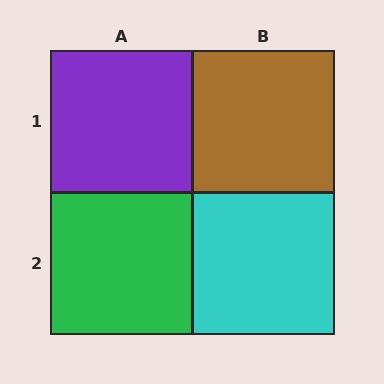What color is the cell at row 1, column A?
Purple.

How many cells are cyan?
1 cell is cyan.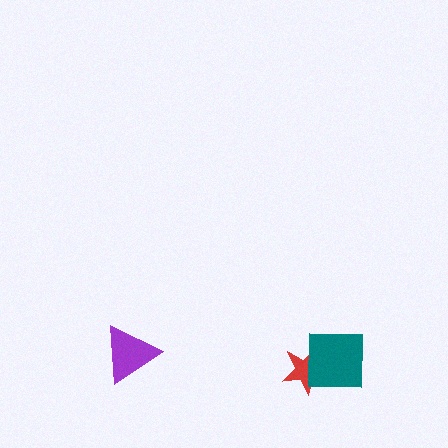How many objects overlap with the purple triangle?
0 objects overlap with the purple triangle.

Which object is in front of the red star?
The teal square is in front of the red star.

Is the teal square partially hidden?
No, no other shape covers it.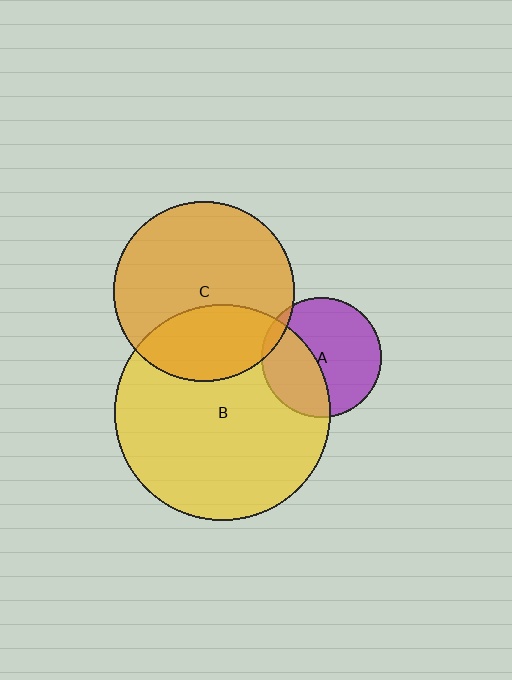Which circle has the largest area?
Circle B (yellow).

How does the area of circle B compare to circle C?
Approximately 1.4 times.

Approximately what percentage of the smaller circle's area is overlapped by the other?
Approximately 5%.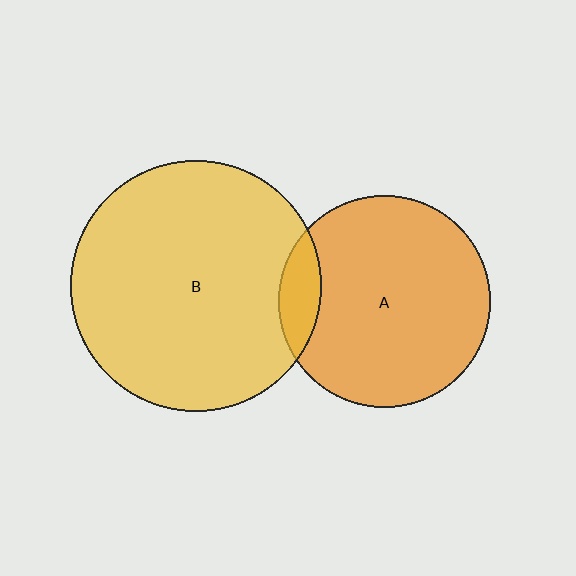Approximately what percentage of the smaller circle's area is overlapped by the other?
Approximately 10%.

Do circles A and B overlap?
Yes.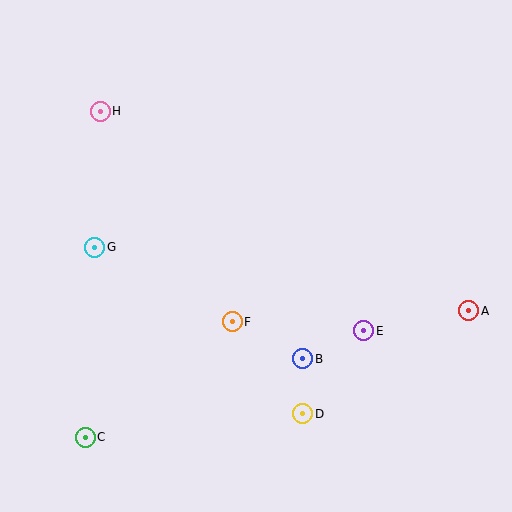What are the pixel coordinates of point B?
Point B is at (303, 359).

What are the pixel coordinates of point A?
Point A is at (469, 311).